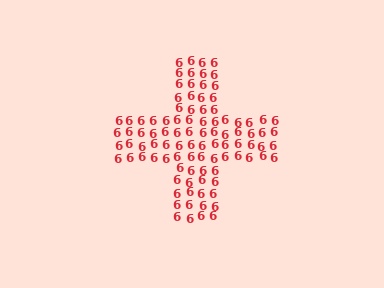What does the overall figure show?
The overall figure shows a cross.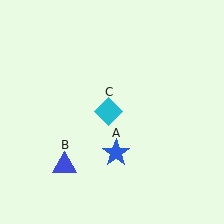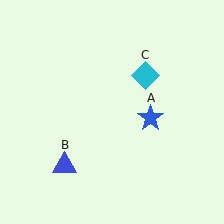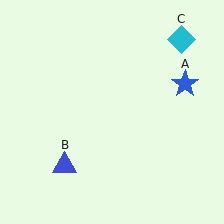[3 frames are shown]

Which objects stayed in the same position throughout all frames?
Blue triangle (object B) remained stationary.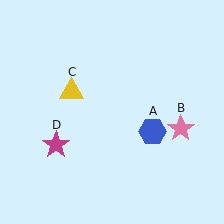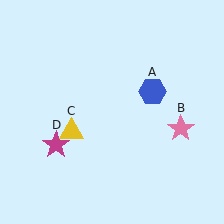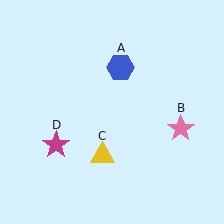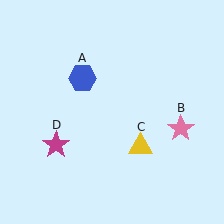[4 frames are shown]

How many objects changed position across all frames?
2 objects changed position: blue hexagon (object A), yellow triangle (object C).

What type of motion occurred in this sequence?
The blue hexagon (object A), yellow triangle (object C) rotated counterclockwise around the center of the scene.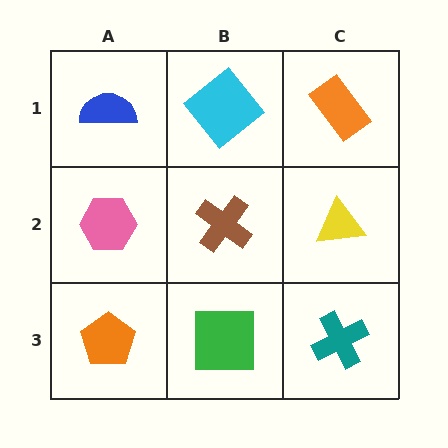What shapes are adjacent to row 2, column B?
A cyan diamond (row 1, column B), a green square (row 3, column B), a pink hexagon (row 2, column A), a yellow triangle (row 2, column C).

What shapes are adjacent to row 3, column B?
A brown cross (row 2, column B), an orange pentagon (row 3, column A), a teal cross (row 3, column C).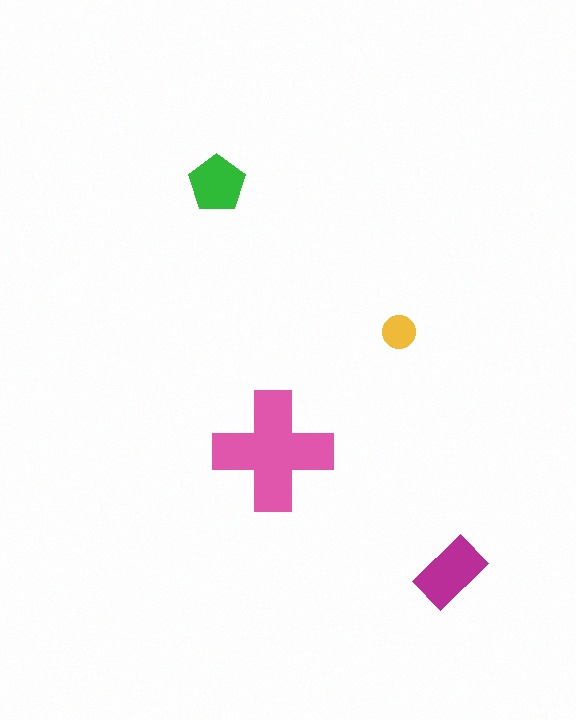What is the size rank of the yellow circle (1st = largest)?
4th.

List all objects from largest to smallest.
The pink cross, the magenta rectangle, the green pentagon, the yellow circle.